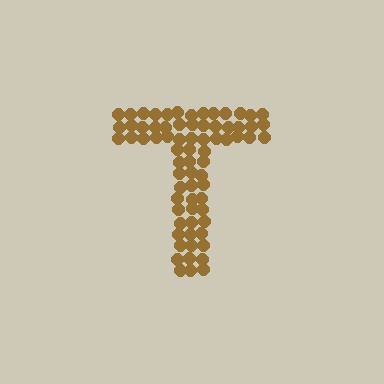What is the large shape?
The large shape is the letter T.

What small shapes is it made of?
It is made of small circles.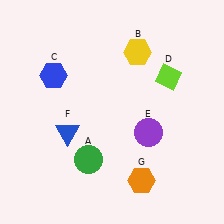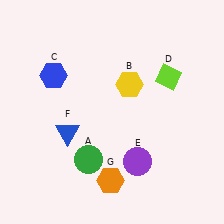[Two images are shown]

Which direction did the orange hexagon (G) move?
The orange hexagon (G) moved left.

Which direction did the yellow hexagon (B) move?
The yellow hexagon (B) moved down.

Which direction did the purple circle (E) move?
The purple circle (E) moved down.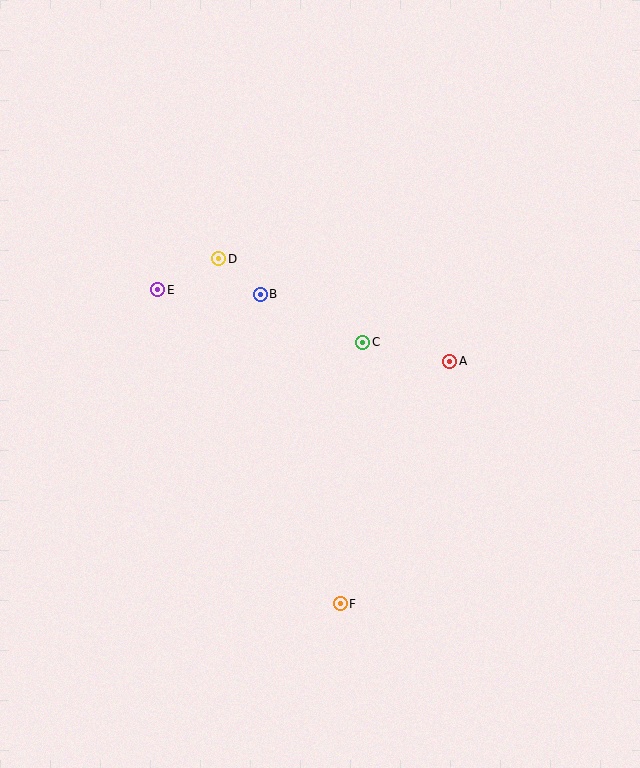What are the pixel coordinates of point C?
Point C is at (363, 342).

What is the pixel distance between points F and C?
The distance between F and C is 262 pixels.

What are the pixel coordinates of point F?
Point F is at (340, 604).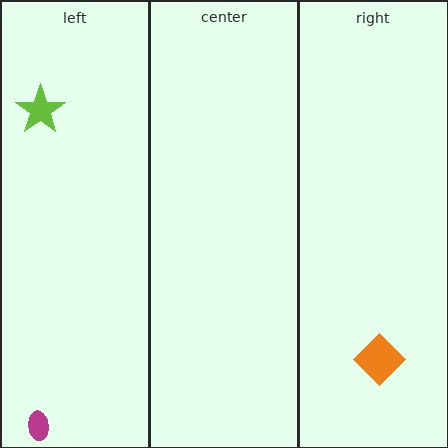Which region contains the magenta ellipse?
The left region.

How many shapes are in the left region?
2.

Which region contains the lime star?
The left region.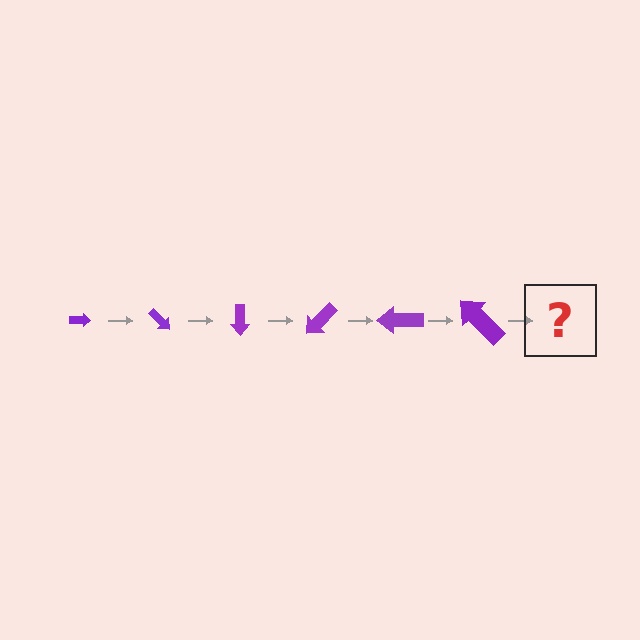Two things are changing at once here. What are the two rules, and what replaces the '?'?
The two rules are that the arrow grows larger each step and it rotates 45 degrees each step. The '?' should be an arrow, larger than the previous one and rotated 270 degrees from the start.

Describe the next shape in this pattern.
It should be an arrow, larger than the previous one and rotated 270 degrees from the start.